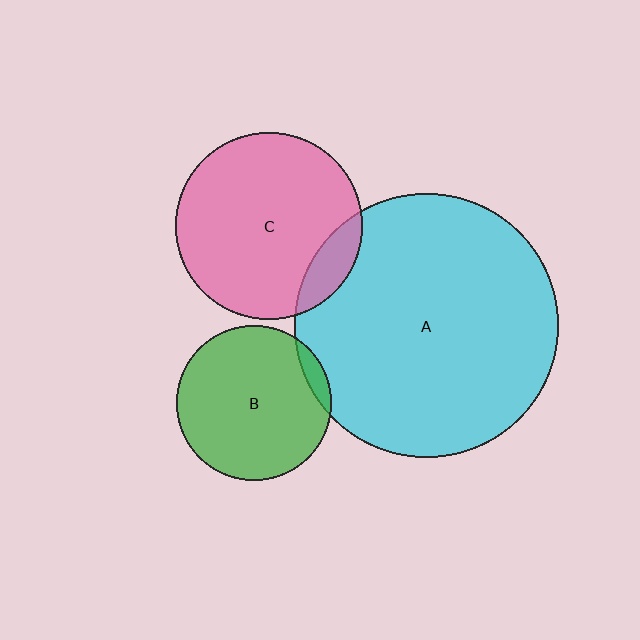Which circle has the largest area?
Circle A (cyan).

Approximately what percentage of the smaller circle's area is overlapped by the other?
Approximately 5%.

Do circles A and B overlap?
Yes.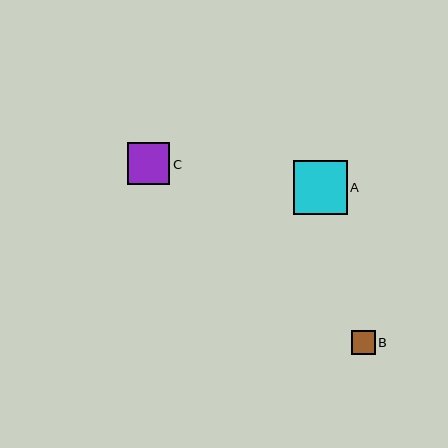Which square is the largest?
Square A is the largest with a size of approximately 54 pixels.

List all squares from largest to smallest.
From largest to smallest: A, C, B.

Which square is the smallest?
Square B is the smallest with a size of approximately 24 pixels.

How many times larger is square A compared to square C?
Square A is approximately 1.3 times the size of square C.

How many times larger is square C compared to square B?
Square C is approximately 1.8 times the size of square B.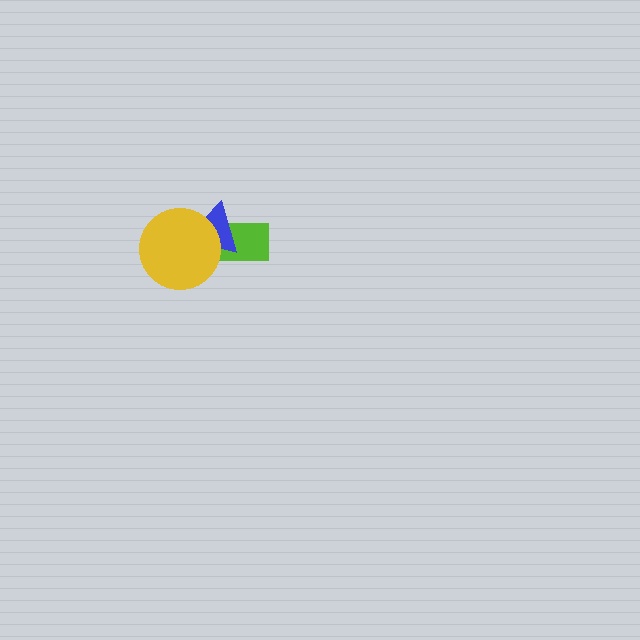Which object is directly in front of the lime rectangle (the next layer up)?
The blue triangle is directly in front of the lime rectangle.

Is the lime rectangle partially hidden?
Yes, it is partially covered by another shape.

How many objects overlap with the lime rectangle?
2 objects overlap with the lime rectangle.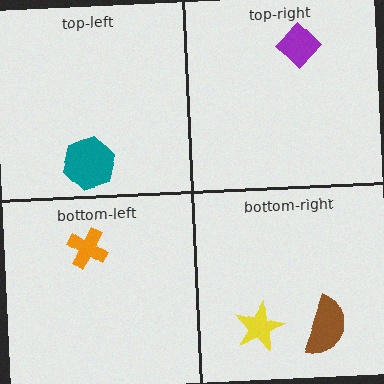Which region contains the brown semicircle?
The bottom-right region.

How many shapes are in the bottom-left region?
1.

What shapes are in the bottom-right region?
The yellow star, the brown semicircle.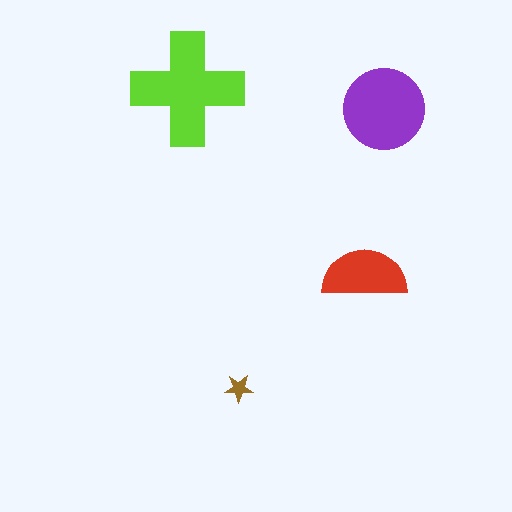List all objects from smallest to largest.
The brown star, the red semicircle, the purple circle, the lime cross.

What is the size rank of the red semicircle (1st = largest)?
3rd.